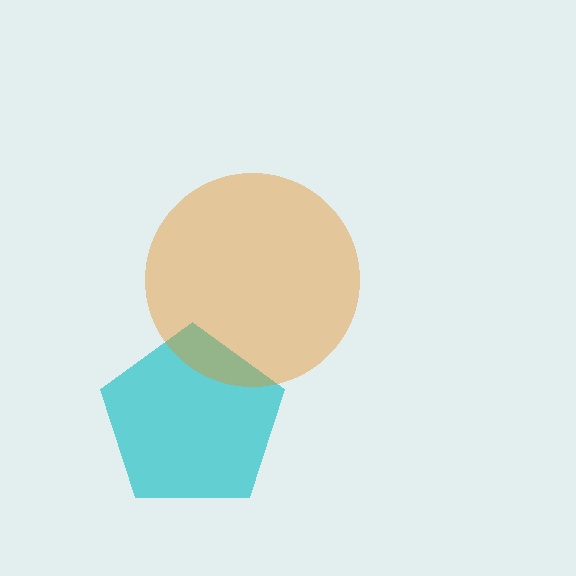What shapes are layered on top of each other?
The layered shapes are: a cyan pentagon, an orange circle.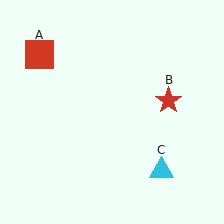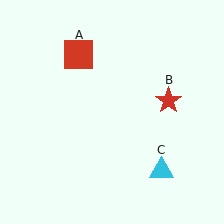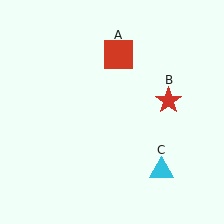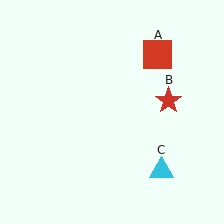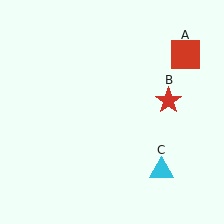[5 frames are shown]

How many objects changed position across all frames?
1 object changed position: red square (object A).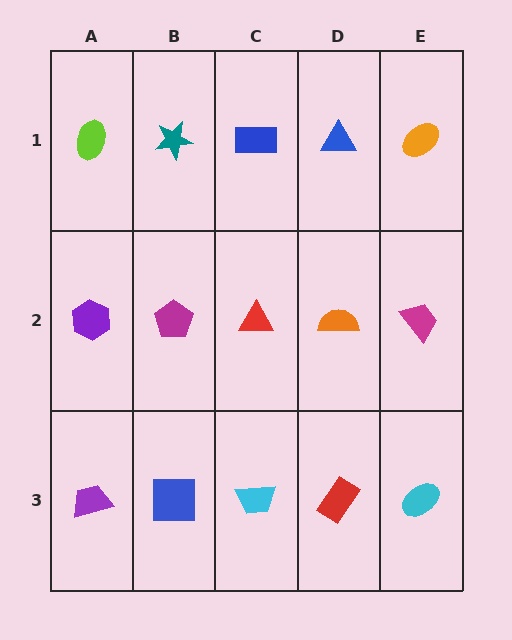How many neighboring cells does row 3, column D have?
3.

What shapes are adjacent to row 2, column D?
A blue triangle (row 1, column D), a red rectangle (row 3, column D), a red triangle (row 2, column C), a magenta trapezoid (row 2, column E).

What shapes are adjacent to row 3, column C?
A red triangle (row 2, column C), a blue square (row 3, column B), a red rectangle (row 3, column D).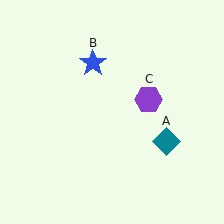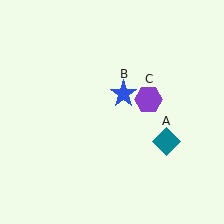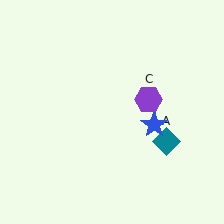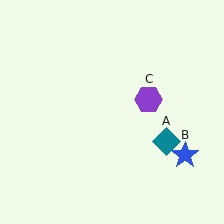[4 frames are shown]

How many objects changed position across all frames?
1 object changed position: blue star (object B).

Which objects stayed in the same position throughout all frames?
Teal diamond (object A) and purple hexagon (object C) remained stationary.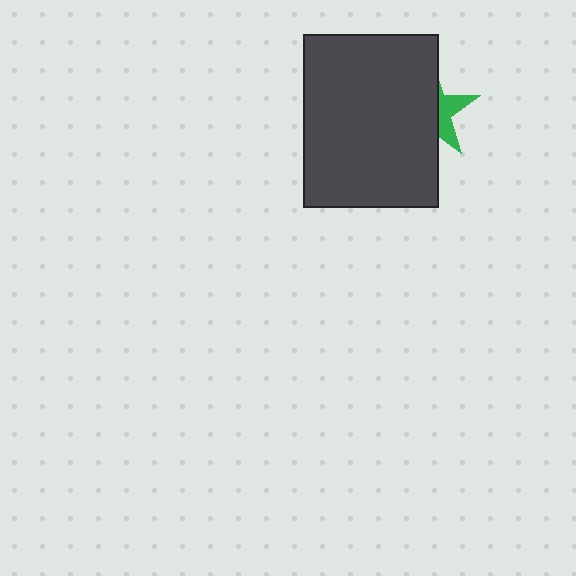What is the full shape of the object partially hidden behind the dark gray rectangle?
The partially hidden object is a green star.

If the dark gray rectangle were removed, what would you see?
You would see the complete green star.